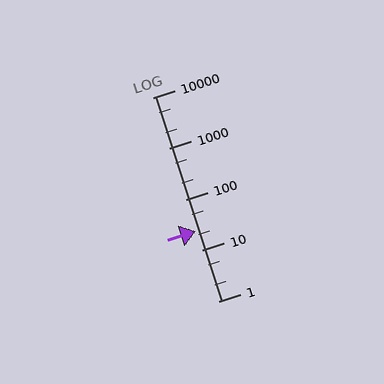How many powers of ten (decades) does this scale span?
The scale spans 4 decades, from 1 to 10000.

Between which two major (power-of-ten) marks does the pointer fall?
The pointer is between 10 and 100.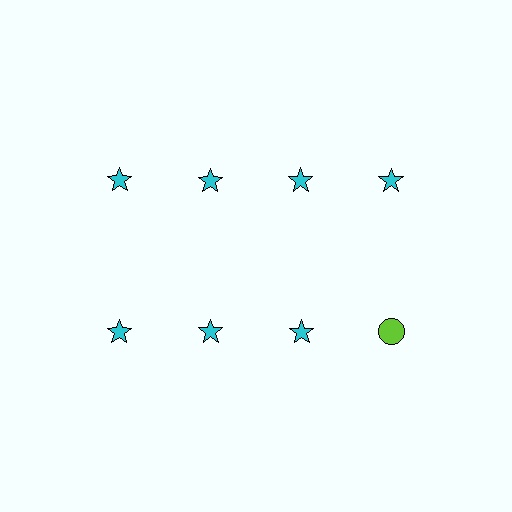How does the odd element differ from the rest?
It differs in both color (lime instead of cyan) and shape (circle instead of star).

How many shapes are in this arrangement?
There are 8 shapes arranged in a grid pattern.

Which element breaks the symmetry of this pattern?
The lime circle in the second row, second from right column breaks the symmetry. All other shapes are cyan stars.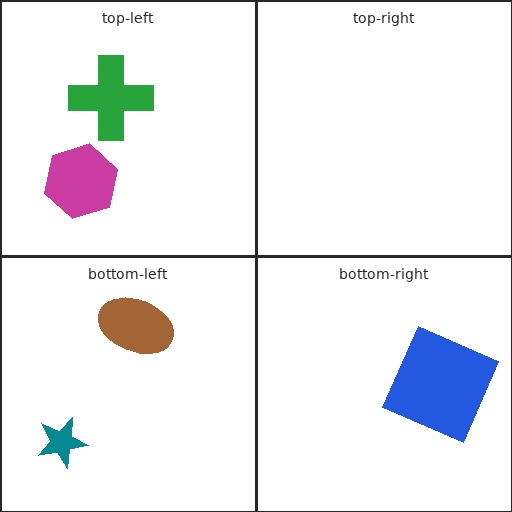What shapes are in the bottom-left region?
The brown ellipse, the teal star.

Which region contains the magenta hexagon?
The top-left region.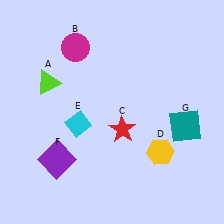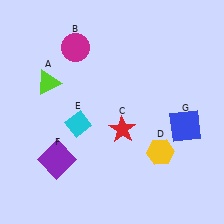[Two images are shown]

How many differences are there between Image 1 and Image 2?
There is 1 difference between the two images.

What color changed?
The square (G) changed from teal in Image 1 to blue in Image 2.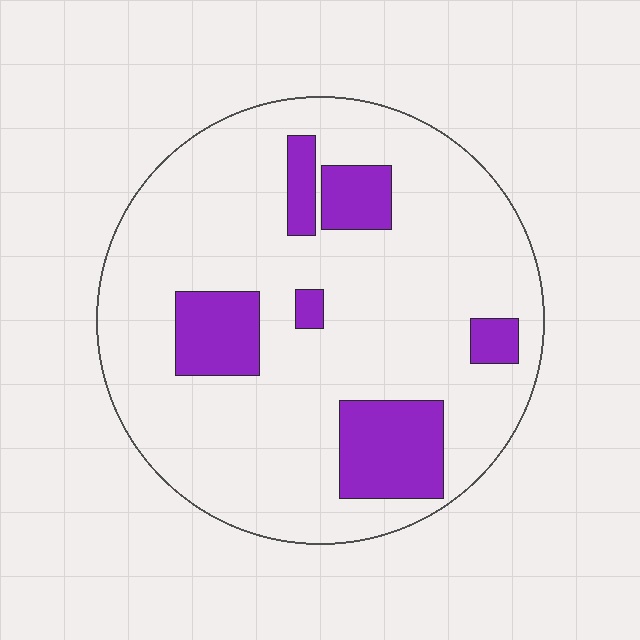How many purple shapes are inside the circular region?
6.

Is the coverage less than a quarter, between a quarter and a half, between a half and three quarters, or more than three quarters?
Less than a quarter.